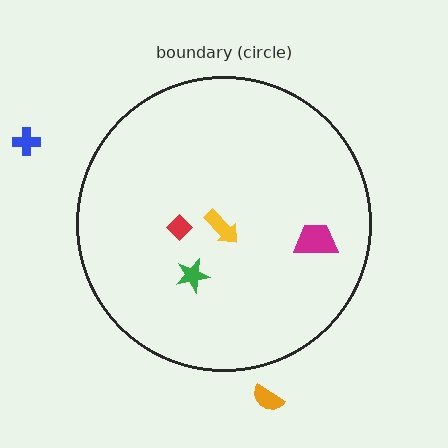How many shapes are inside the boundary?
4 inside, 2 outside.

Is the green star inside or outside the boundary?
Inside.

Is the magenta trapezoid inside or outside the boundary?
Inside.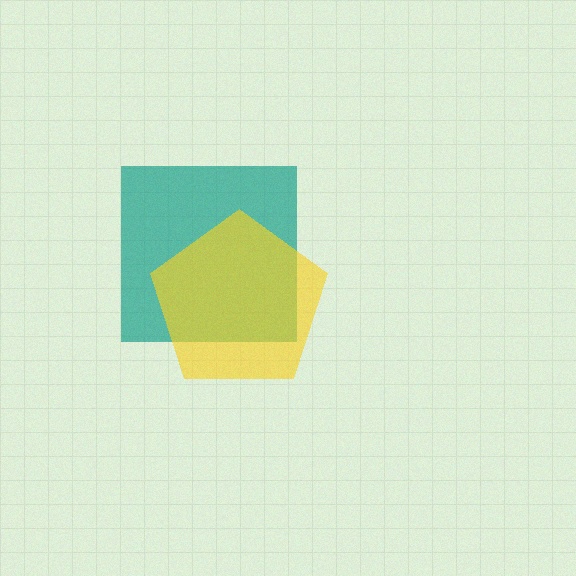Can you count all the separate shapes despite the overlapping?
Yes, there are 2 separate shapes.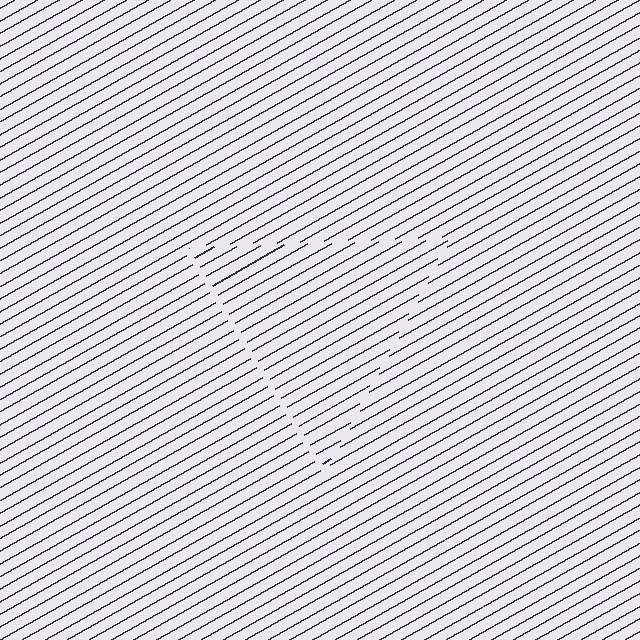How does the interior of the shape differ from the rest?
The interior of the shape contains the same grating, shifted by half a period — the contour is defined by the phase discontinuity where line-ends from the inner and outer gratings abut.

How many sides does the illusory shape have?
3 sides — the line-ends trace a triangle.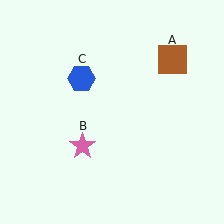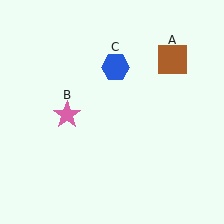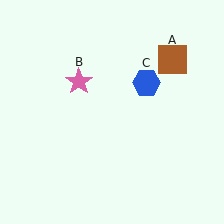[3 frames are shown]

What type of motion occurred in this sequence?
The pink star (object B), blue hexagon (object C) rotated clockwise around the center of the scene.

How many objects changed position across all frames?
2 objects changed position: pink star (object B), blue hexagon (object C).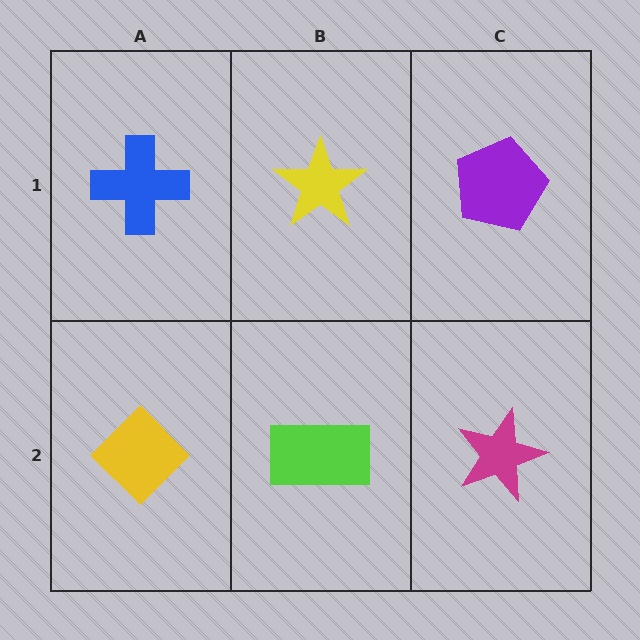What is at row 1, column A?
A blue cross.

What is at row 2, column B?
A lime rectangle.